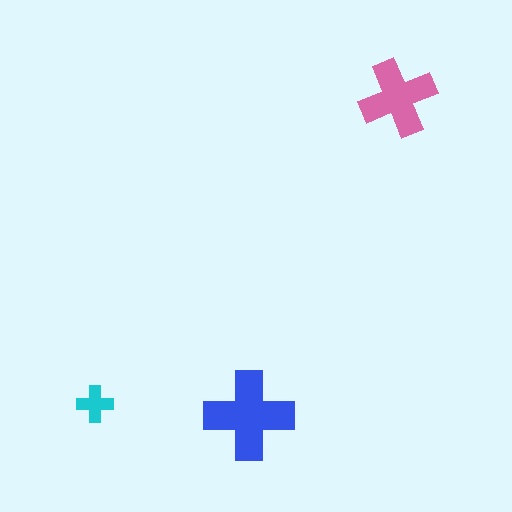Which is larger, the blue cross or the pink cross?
The blue one.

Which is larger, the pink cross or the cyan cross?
The pink one.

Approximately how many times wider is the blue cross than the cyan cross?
About 2.5 times wider.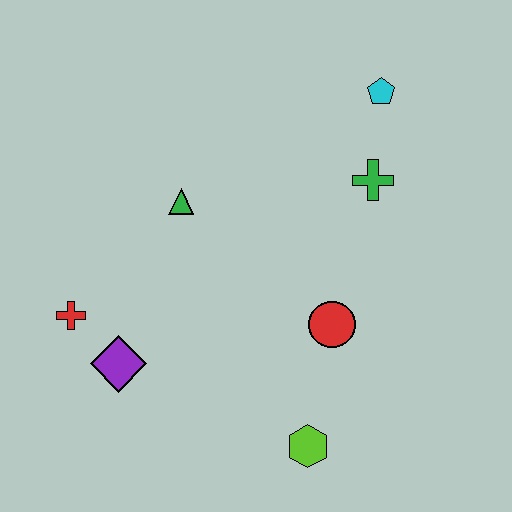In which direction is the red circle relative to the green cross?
The red circle is below the green cross.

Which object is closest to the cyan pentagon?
The green cross is closest to the cyan pentagon.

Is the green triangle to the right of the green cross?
No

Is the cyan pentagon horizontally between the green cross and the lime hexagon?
No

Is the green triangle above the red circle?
Yes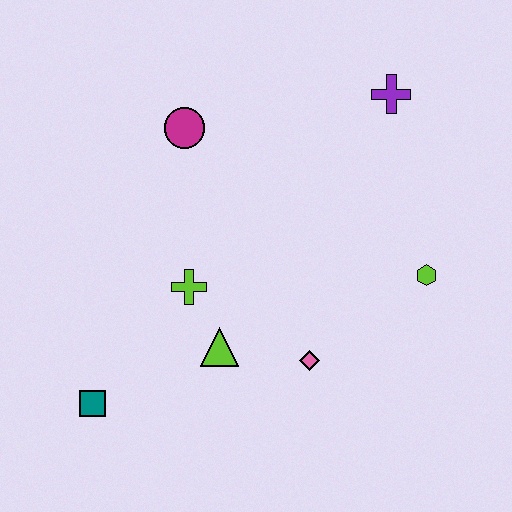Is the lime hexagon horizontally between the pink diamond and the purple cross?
No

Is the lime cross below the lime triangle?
No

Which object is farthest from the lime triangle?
The purple cross is farthest from the lime triangle.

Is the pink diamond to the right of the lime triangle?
Yes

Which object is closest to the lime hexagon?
The pink diamond is closest to the lime hexagon.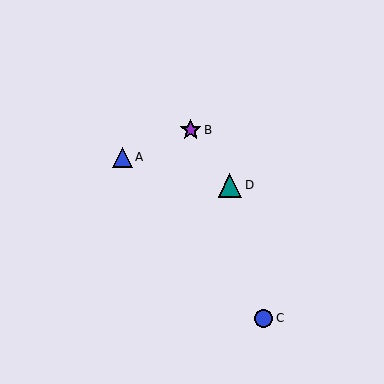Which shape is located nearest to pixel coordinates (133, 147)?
The blue triangle (labeled A) at (122, 158) is nearest to that location.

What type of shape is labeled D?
Shape D is a teal triangle.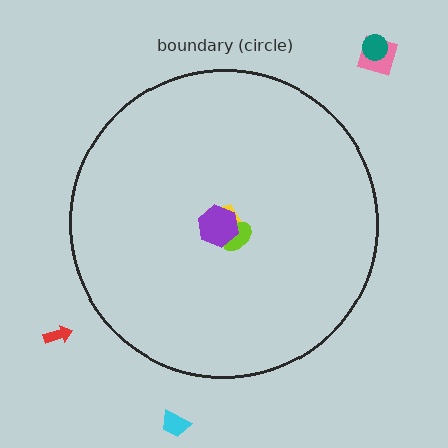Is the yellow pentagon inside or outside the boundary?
Inside.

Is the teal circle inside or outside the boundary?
Outside.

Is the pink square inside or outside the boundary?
Outside.